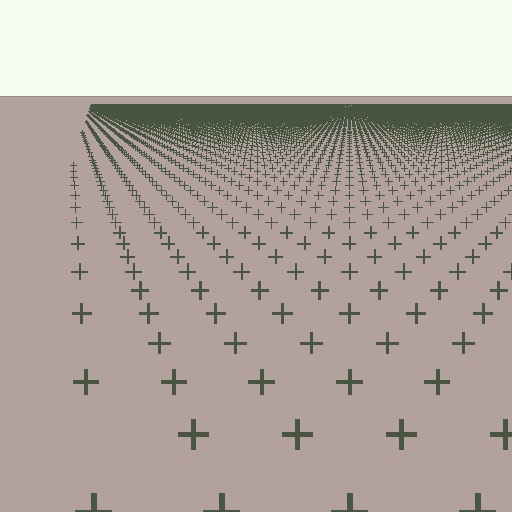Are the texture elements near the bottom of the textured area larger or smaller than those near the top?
Larger. Near the bottom, elements are closer to the viewer and appear at a bigger on-screen size.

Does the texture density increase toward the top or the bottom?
Density increases toward the top.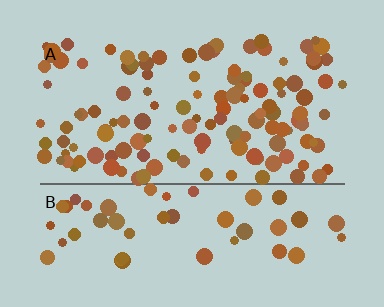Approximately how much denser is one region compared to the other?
Approximately 2.1× — region A over region B.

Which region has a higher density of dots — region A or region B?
A (the top).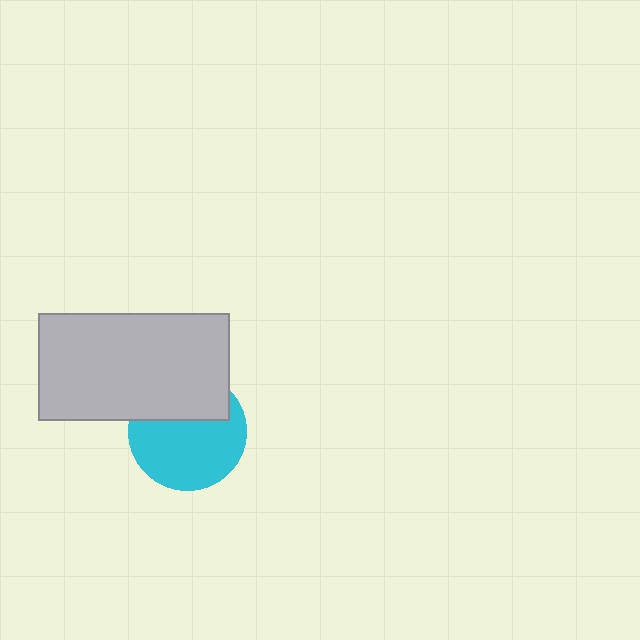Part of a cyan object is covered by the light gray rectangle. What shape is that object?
It is a circle.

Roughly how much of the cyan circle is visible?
About half of it is visible (roughly 64%).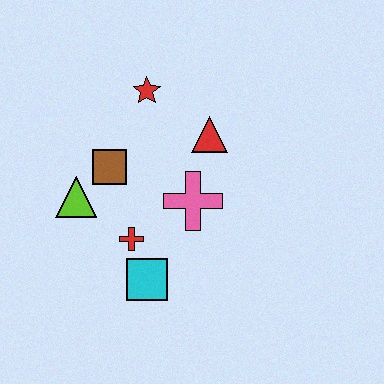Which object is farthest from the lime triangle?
The red triangle is farthest from the lime triangle.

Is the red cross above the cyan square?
Yes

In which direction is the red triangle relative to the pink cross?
The red triangle is above the pink cross.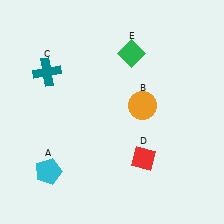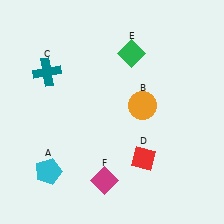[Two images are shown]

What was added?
A magenta diamond (F) was added in Image 2.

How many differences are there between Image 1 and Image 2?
There is 1 difference between the two images.